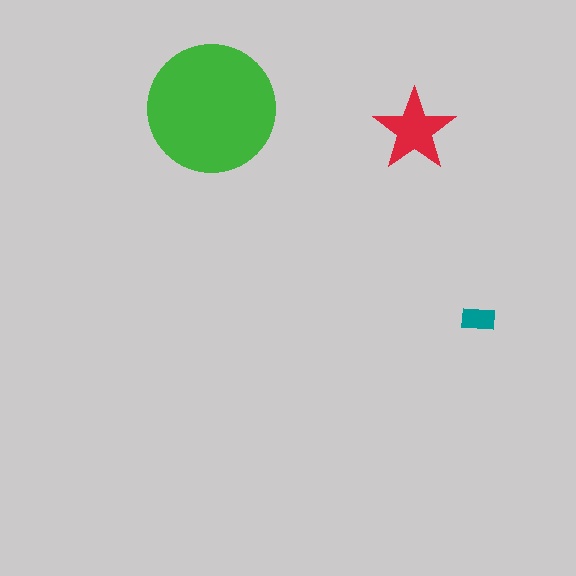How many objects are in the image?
There are 3 objects in the image.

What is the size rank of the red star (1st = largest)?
2nd.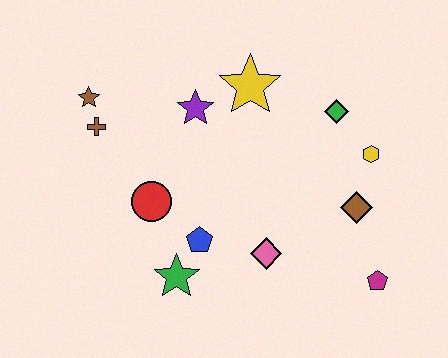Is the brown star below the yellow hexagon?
No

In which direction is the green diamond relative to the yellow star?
The green diamond is to the right of the yellow star.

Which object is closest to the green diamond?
The yellow hexagon is closest to the green diamond.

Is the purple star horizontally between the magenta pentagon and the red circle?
Yes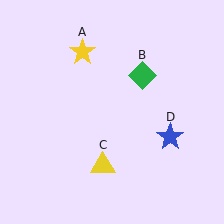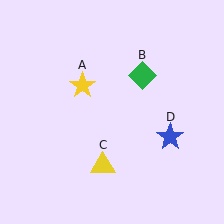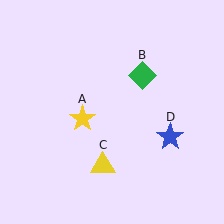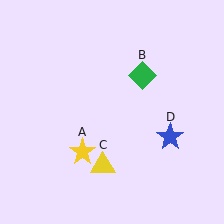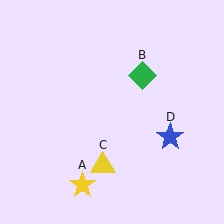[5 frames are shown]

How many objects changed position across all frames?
1 object changed position: yellow star (object A).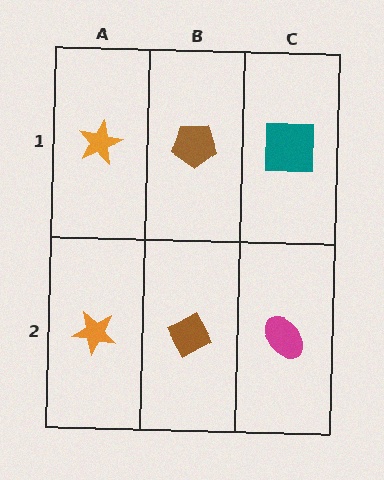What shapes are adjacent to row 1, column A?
An orange star (row 2, column A), a brown pentagon (row 1, column B).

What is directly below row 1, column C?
A magenta ellipse.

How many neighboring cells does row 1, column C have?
2.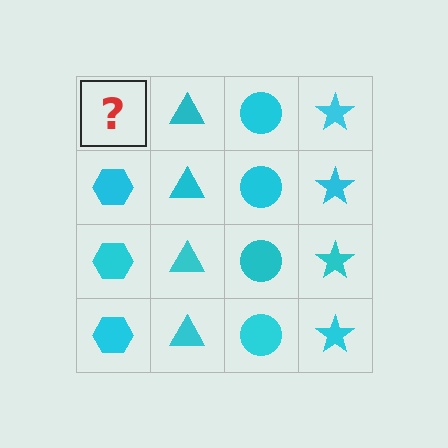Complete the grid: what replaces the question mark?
The question mark should be replaced with a cyan hexagon.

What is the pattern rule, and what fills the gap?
The rule is that each column has a consistent shape. The gap should be filled with a cyan hexagon.